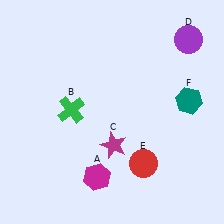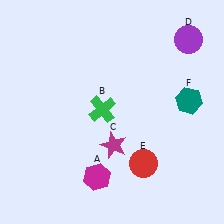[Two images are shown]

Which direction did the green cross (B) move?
The green cross (B) moved right.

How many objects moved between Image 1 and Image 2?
1 object moved between the two images.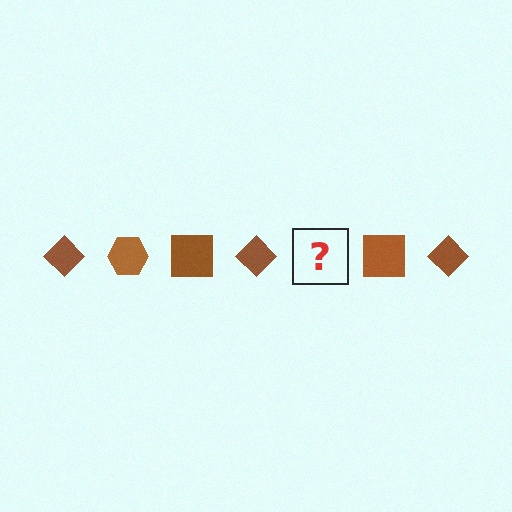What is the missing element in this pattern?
The missing element is a brown hexagon.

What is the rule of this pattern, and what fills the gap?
The rule is that the pattern cycles through diamond, hexagon, square shapes in brown. The gap should be filled with a brown hexagon.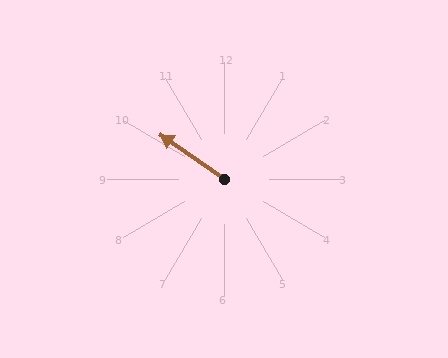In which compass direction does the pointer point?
Northwest.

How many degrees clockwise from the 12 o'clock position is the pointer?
Approximately 305 degrees.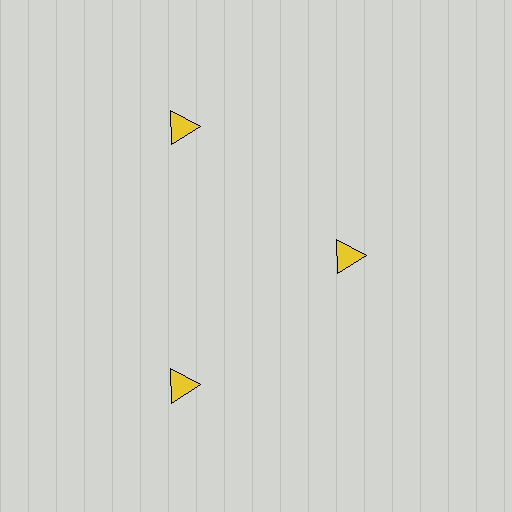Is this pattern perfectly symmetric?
No. The 3 yellow triangles are arranged in a ring, but one element near the 3 o'clock position is pulled inward toward the center, breaking the 3-fold rotational symmetry.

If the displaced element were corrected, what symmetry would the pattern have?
It would have 3-fold rotational symmetry — the pattern would map onto itself every 120 degrees.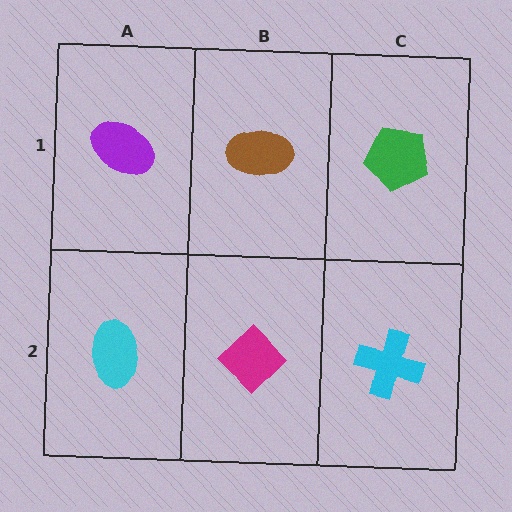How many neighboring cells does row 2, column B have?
3.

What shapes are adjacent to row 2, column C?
A green pentagon (row 1, column C), a magenta diamond (row 2, column B).